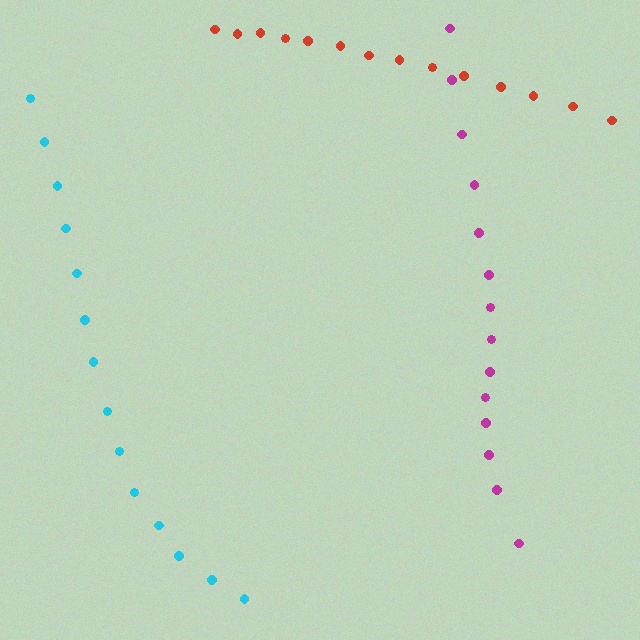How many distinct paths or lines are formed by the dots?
There are 3 distinct paths.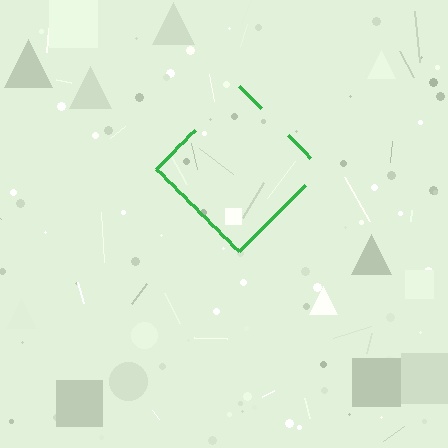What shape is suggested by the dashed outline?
The dashed outline suggests a diamond.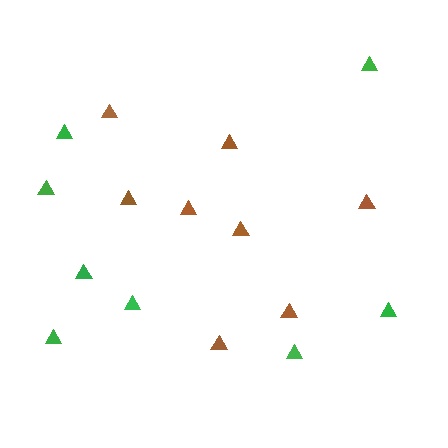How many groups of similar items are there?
There are 2 groups: one group of brown triangles (8) and one group of green triangles (8).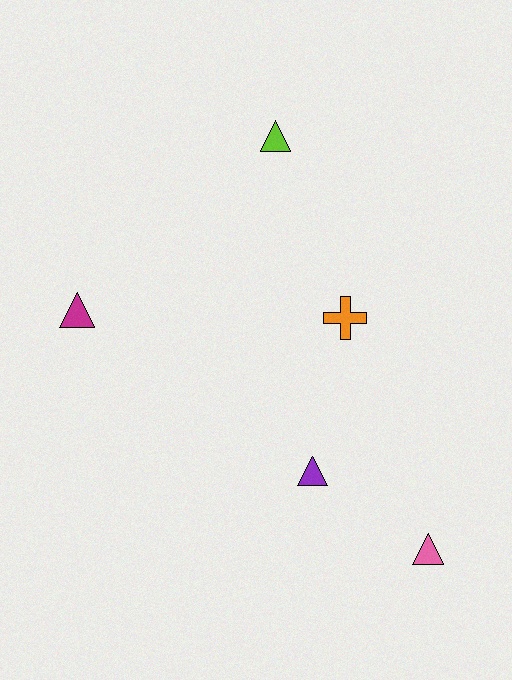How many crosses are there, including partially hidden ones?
There is 1 cross.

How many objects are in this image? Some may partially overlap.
There are 5 objects.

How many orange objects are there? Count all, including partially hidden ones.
There is 1 orange object.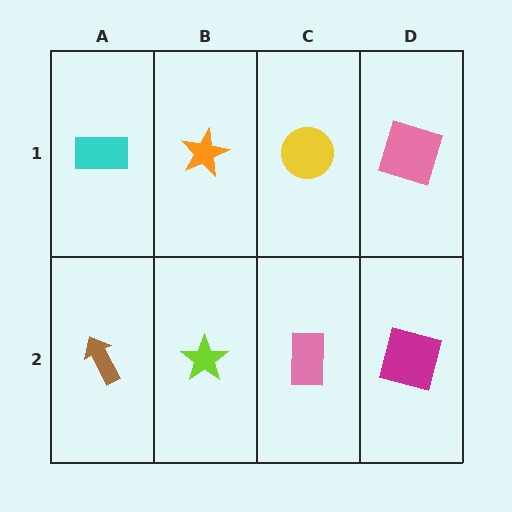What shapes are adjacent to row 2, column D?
A pink square (row 1, column D), a pink rectangle (row 2, column C).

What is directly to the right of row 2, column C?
A magenta square.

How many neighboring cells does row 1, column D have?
2.